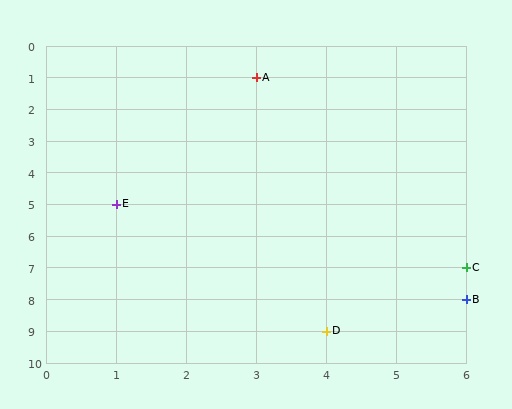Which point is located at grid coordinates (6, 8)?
Point B is at (6, 8).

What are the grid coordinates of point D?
Point D is at grid coordinates (4, 9).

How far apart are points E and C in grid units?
Points E and C are 5 columns and 2 rows apart (about 5.4 grid units diagonally).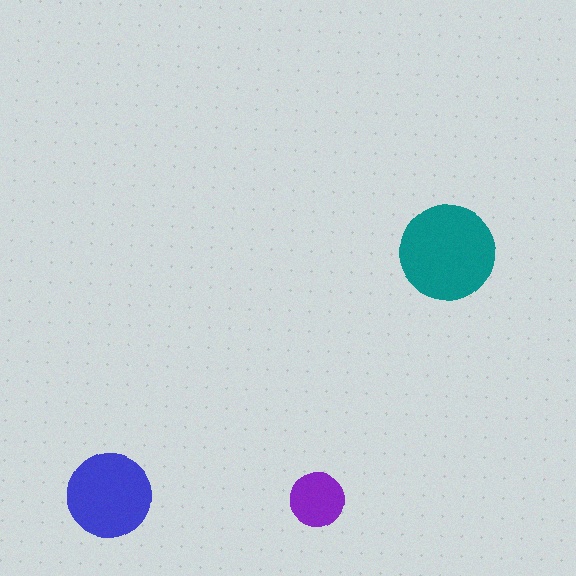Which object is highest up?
The teal circle is topmost.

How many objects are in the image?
There are 3 objects in the image.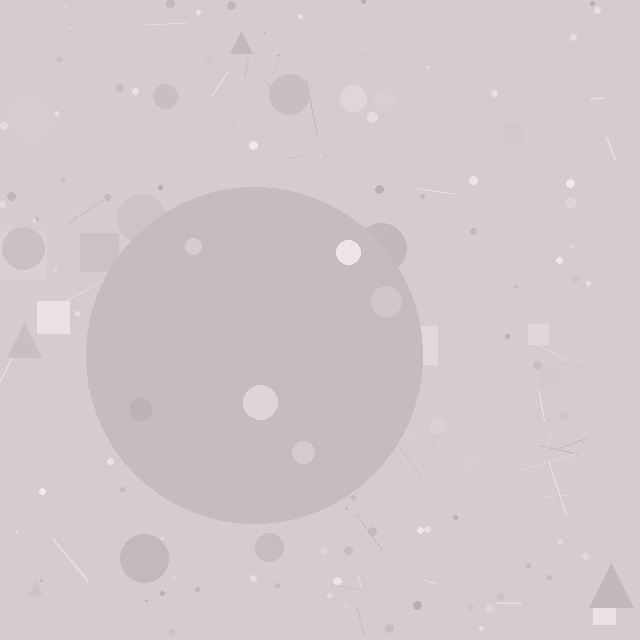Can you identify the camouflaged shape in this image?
The camouflaged shape is a circle.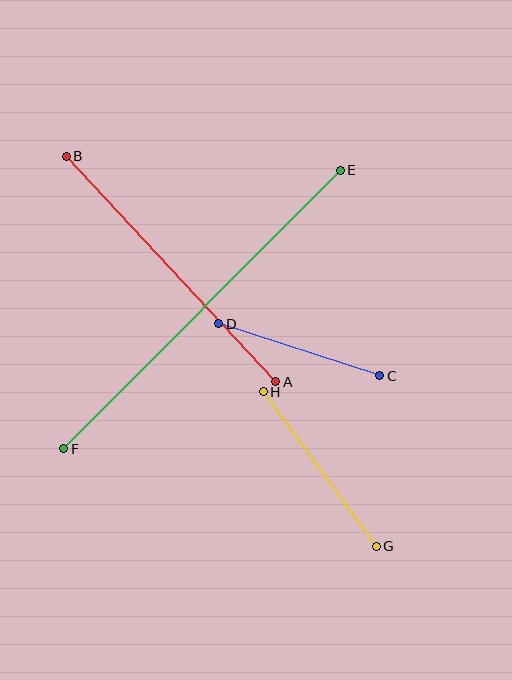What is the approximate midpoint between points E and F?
The midpoint is at approximately (202, 309) pixels.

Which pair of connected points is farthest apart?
Points E and F are farthest apart.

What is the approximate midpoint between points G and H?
The midpoint is at approximately (320, 469) pixels.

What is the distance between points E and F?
The distance is approximately 393 pixels.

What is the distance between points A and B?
The distance is approximately 308 pixels.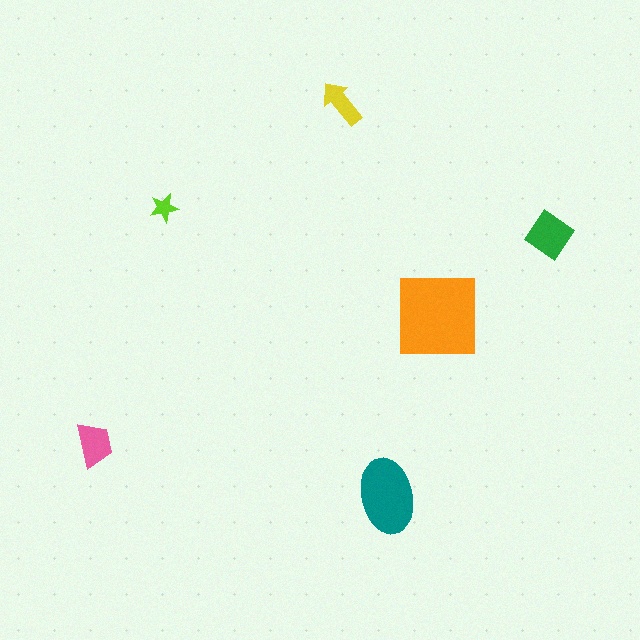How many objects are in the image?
There are 6 objects in the image.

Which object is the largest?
The orange square.